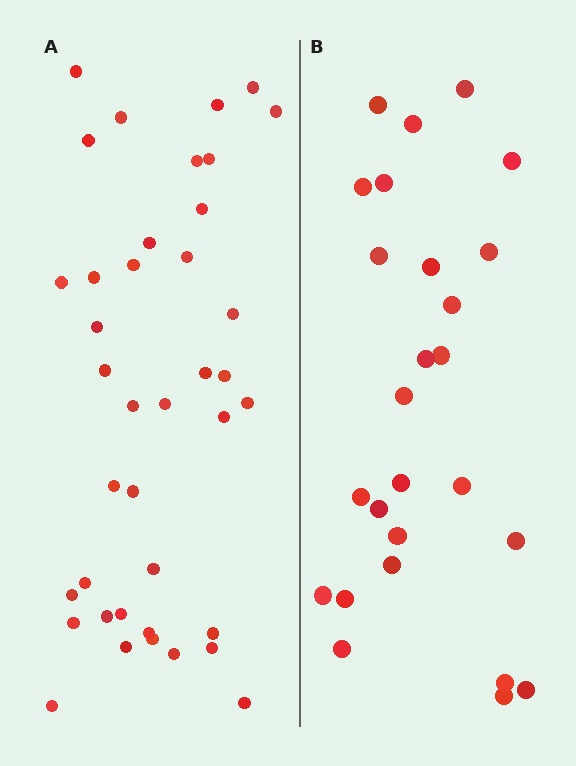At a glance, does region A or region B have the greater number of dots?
Region A (the left region) has more dots.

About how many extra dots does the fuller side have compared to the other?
Region A has approximately 15 more dots than region B.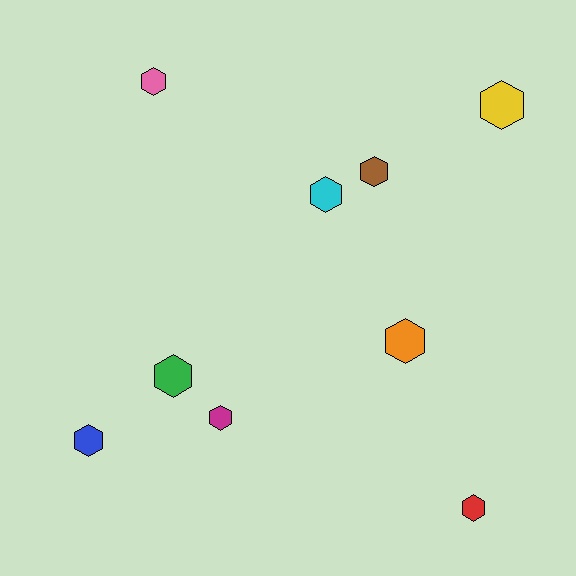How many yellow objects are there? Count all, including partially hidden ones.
There is 1 yellow object.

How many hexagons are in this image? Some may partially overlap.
There are 9 hexagons.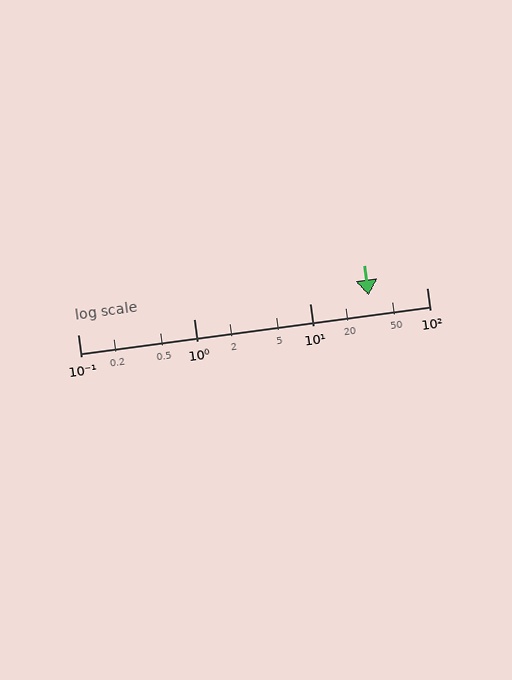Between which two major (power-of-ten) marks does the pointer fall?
The pointer is between 10 and 100.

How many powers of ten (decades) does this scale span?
The scale spans 3 decades, from 0.1 to 100.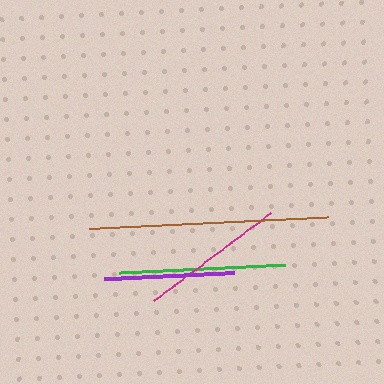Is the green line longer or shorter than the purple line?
The green line is longer than the purple line.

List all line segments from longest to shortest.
From longest to shortest: brown, green, magenta, purple.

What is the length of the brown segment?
The brown segment is approximately 240 pixels long.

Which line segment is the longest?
The brown line is the longest at approximately 240 pixels.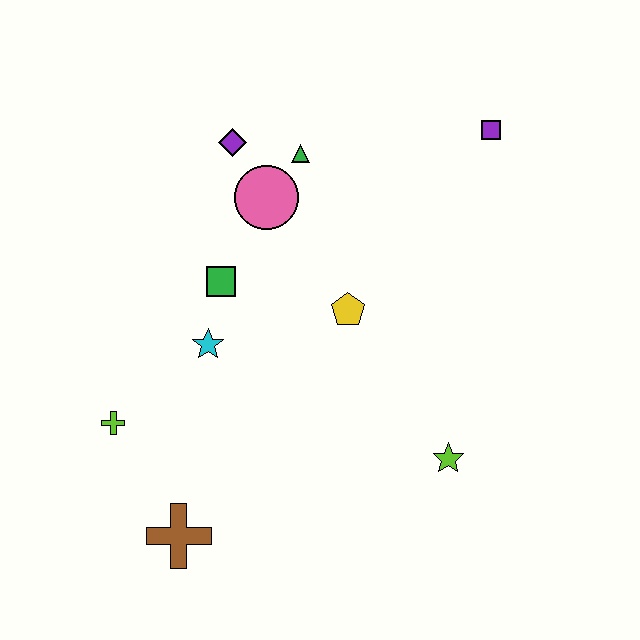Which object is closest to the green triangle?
The pink circle is closest to the green triangle.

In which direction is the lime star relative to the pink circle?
The lime star is below the pink circle.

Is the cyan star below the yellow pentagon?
Yes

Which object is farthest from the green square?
The purple square is farthest from the green square.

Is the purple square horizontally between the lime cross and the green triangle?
No